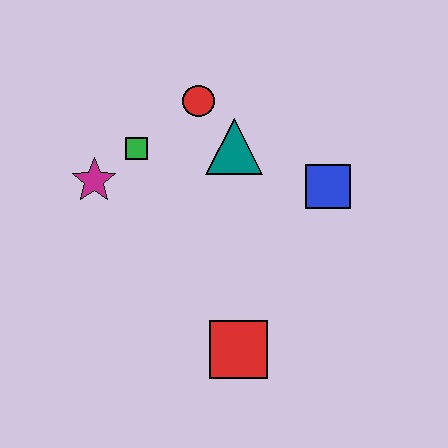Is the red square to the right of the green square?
Yes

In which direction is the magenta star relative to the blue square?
The magenta star is to the left of the blue square.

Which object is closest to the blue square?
The teal triangle is closest to the blue square.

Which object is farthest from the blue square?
The magenta star is farthest from the blue square.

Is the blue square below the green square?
Yes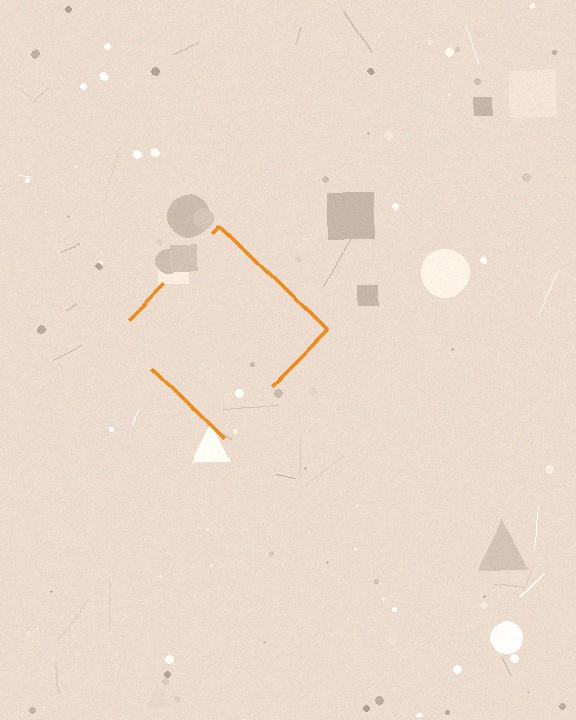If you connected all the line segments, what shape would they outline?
They would outline a diamond.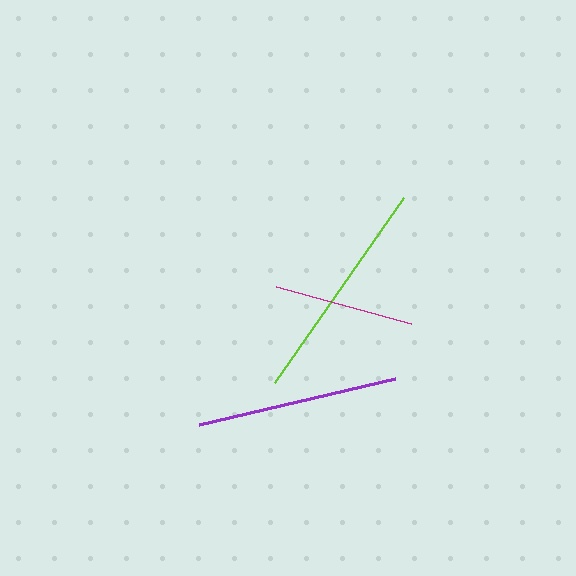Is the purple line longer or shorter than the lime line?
The lime line is longer than the purple line.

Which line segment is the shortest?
The magenta line is the shortest at approximately 141 pixels.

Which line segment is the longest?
The lime line is the longest at approximately 226 pixels.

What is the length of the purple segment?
The purple segment is approximately 202 pixels long.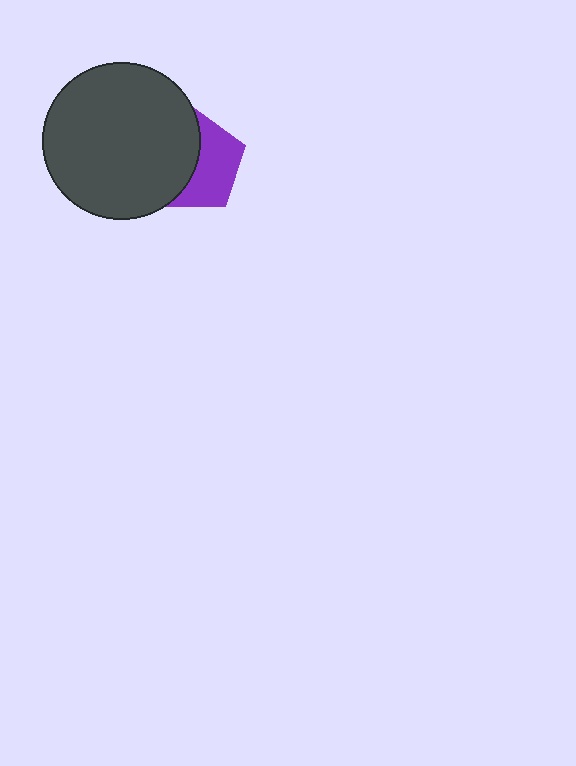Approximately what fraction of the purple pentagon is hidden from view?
Roughly 50% of the purple pentagon is hidden behind the dark gray circle.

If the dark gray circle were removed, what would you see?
You would see the complete purple pentagon.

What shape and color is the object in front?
The object in front is a dark gray circle.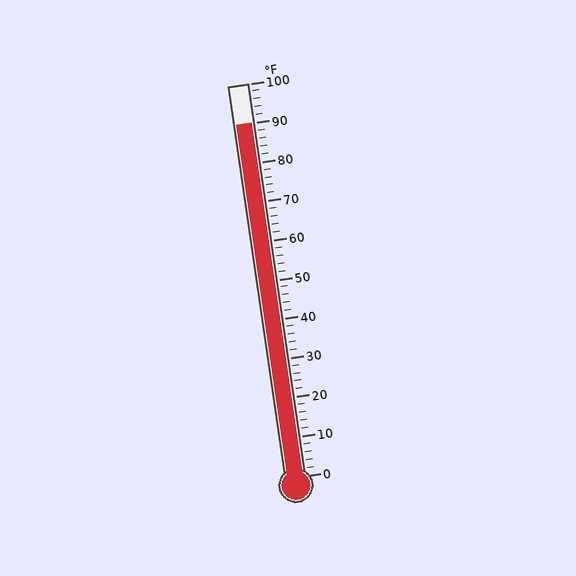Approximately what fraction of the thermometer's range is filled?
The thermometer is filled to approximately 90% of its range.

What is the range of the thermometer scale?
The thermometer scale ranges from 0°F to 100°F.